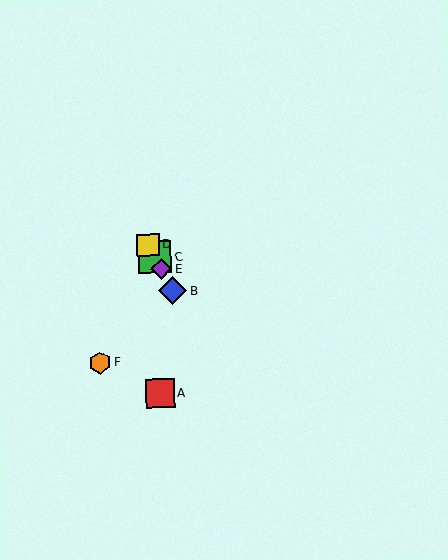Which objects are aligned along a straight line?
Objects B, C, D, E are aligned along a straight line.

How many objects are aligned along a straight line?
4 objects (B, C, D, E) are aligned along a straight line.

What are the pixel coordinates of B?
Object B is at (173, 291).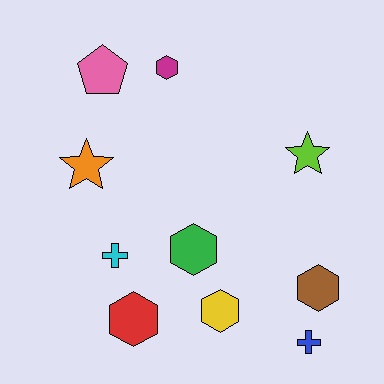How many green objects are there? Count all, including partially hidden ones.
There is 1 green object.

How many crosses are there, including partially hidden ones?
There are 2 crosses.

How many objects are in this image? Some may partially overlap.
There are 10 objects.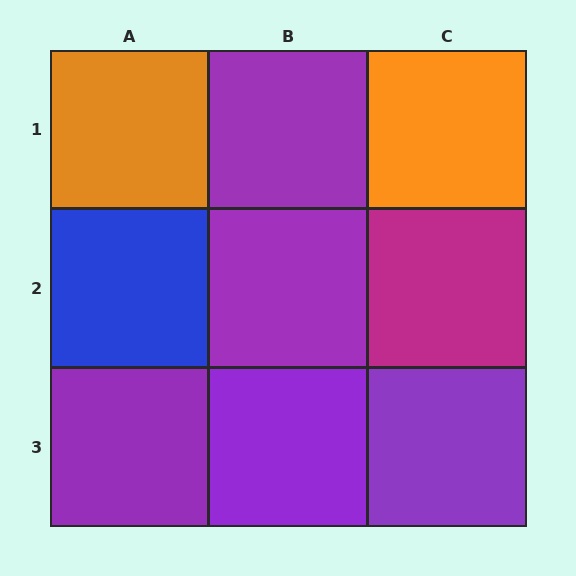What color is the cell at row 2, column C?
Magenta.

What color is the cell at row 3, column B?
Purple.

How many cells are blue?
1 cell is blue.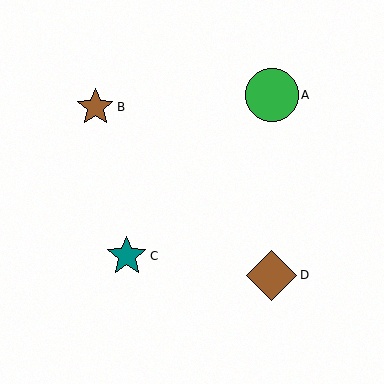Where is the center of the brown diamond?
The center of the brown diamond is at (272, 275).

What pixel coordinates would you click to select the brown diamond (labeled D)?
Click at (272, 275) to select the brown diamond D.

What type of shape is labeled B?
Shape B is a brown star.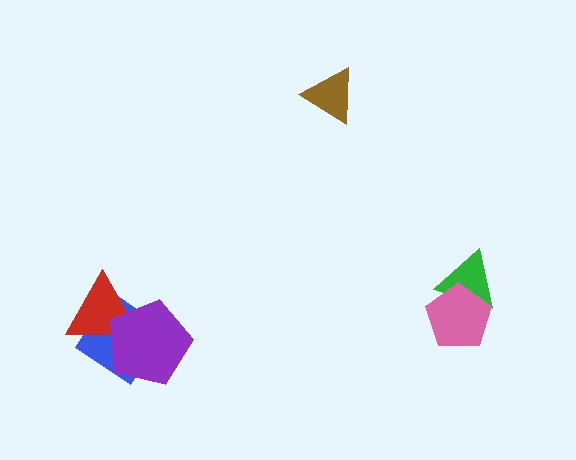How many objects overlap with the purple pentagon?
2 objects overlap with the purple pentagon.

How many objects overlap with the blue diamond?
2 objects overlap with the blue diamond.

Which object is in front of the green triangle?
The pink pentagon is in front of the green triangle.